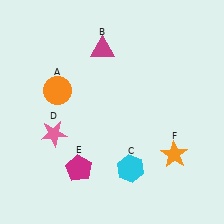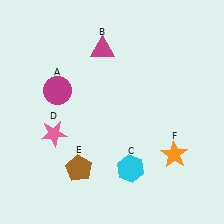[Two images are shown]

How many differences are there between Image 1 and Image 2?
There are 2 differences between the two images.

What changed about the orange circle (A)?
In Image 1, A is orange. In Image 2, it changed to magenta.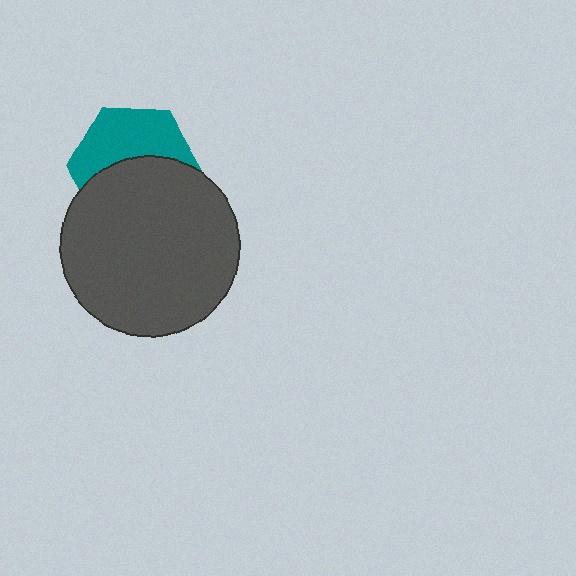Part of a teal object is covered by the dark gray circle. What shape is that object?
It is a hexagon.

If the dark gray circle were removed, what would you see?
You would see the complete teal hexagon.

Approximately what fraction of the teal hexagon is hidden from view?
Roughly 53% of the teal hexagon is hidden behind the dark gray circle.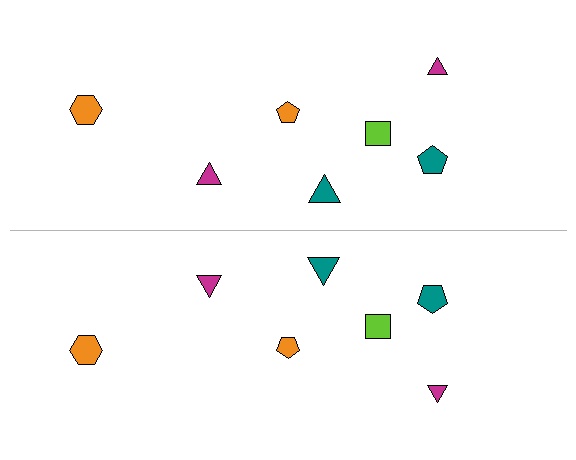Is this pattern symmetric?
Yes, this pattern has bilateral (reflection) symmetry.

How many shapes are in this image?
There are 14 shapes in this image.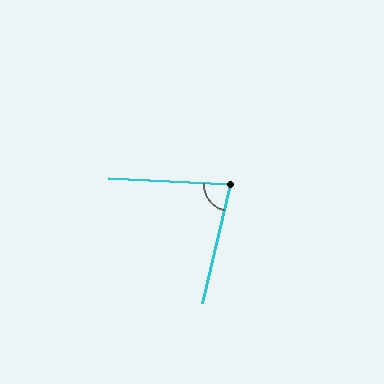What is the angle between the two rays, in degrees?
Approximately 80 degrees.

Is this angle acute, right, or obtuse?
It is acute.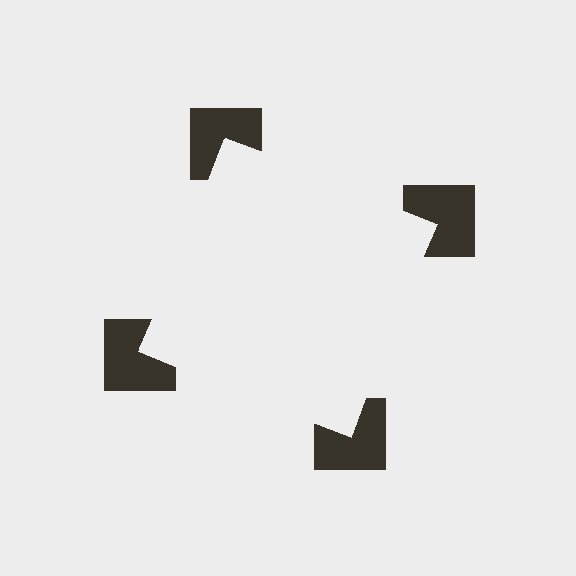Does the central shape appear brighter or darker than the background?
It typically appears slightly brighter than the background, even though no actual brightness change is drawn.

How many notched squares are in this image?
There are 4 — one at each vertex of the illusory square.